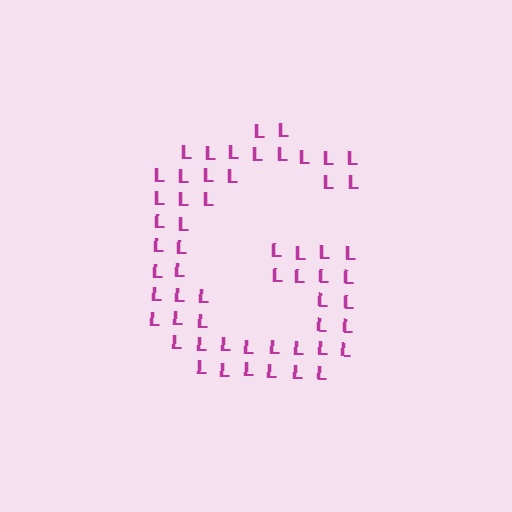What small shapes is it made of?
It is made of small letter L's.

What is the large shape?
The large shape is the letter G.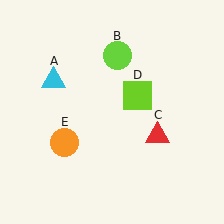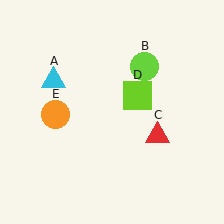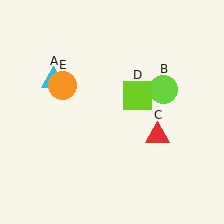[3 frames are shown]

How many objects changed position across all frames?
2 objects changed position: lime circle (object B), orange circle (object E).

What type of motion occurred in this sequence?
The lime circle (object B), orange circle (object E) rotated clockwise around the center of the scene.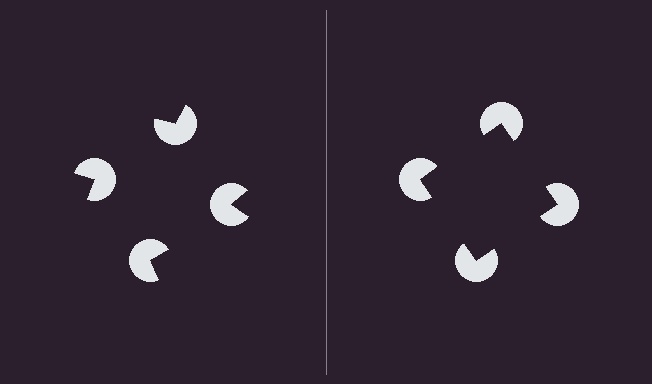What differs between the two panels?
The pac-man discs are positioned identically on both sides; only the wedge orientations differ. On the right they align to a square; on the left they are misaligned.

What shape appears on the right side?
An illusory square.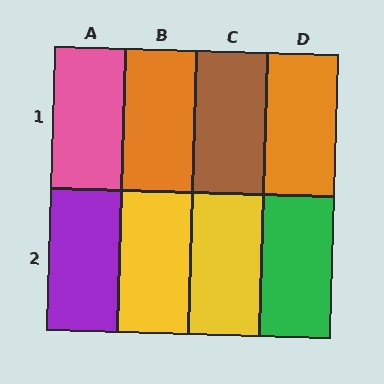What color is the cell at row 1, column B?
Orange.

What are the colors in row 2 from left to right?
Purple, yellow, yellow, green.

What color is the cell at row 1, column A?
Pink.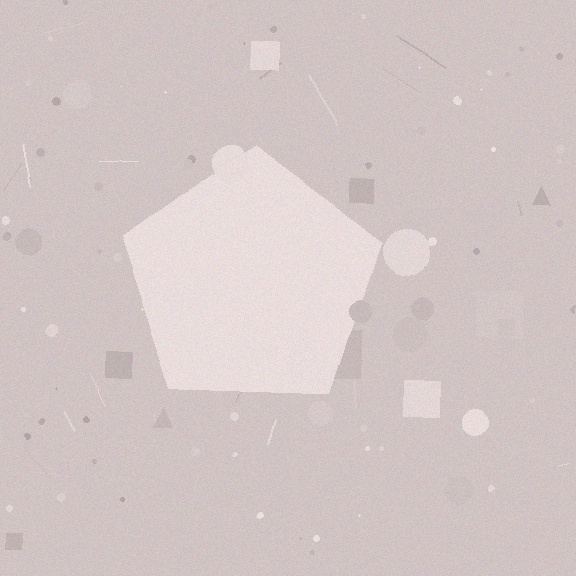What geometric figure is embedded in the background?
A pentagon is embedded in the background.